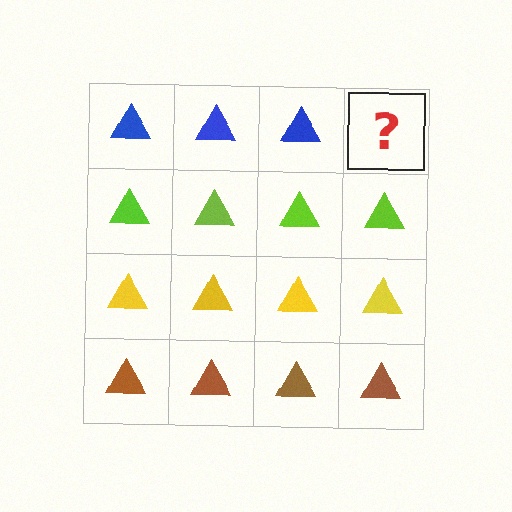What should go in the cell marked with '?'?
The missing cell should contain a blue triangle.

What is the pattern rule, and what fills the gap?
The rule is that each row has a consistent color. The gap should be filled with a blue triangle.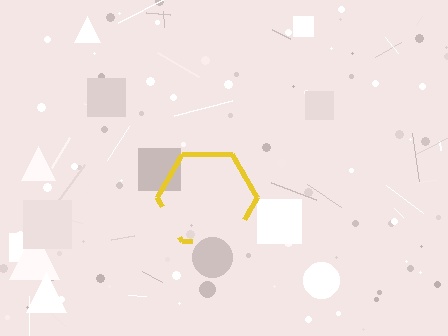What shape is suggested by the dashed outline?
The dashed outline suggests a hexagon.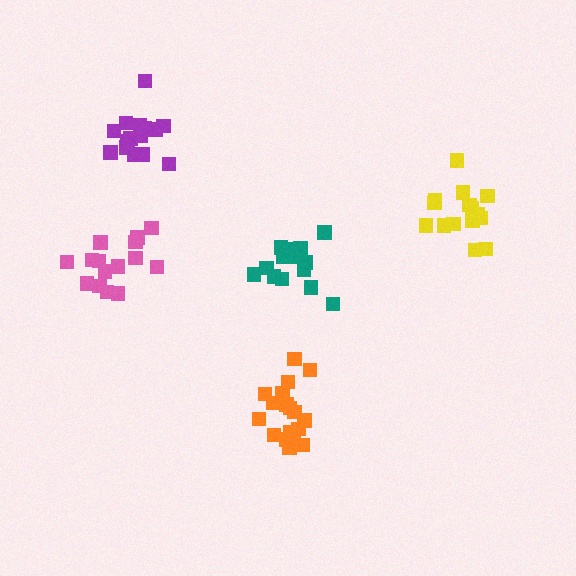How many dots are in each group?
Group 1: 16 dots, Group 2: 18 dots, Group 3: 15 dots, Group 4: 15 dots, Group 5: 15 dots (79 total).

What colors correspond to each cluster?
The clusters are colored: yellow, orange, pink, teal, purple.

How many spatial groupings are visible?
There are 5 spatial groupings.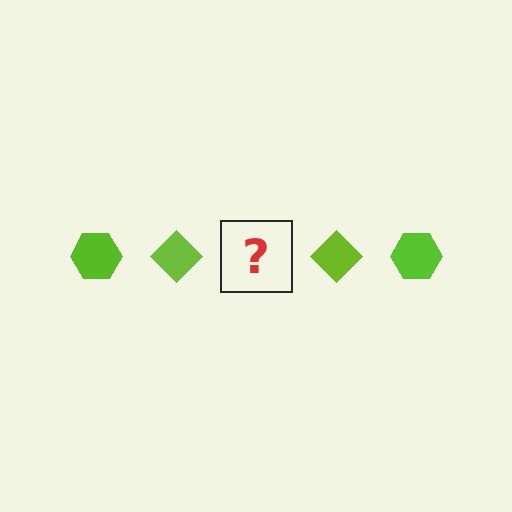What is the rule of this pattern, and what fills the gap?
The rule is that the pattern cycles through hexagon, diamond shapes in lime. The gap should be filled with a lime hexagon.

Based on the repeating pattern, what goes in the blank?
The blank should be a lime hexagon.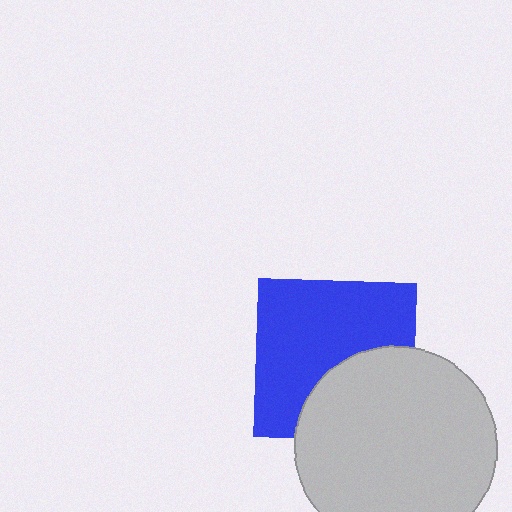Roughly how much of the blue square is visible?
About half of it is visible (roughly 64%).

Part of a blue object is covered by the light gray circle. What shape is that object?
It is a square.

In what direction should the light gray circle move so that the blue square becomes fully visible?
The light gray circle should move down. That is the shortest direction to clear the overlap and leave the blue square fully visible.